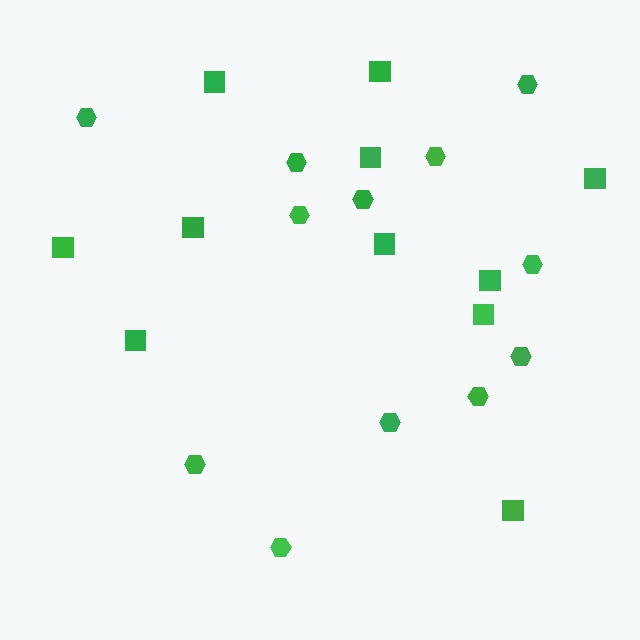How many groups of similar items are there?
There are 2 groups: one group of squares (11) and one group of hexagons (12).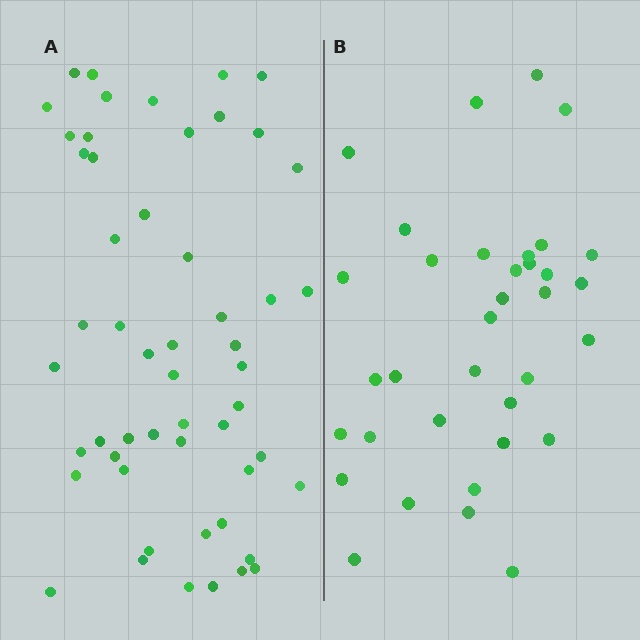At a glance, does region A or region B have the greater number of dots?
Region A (the left region) has more dots.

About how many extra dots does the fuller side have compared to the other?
Region A has approximately 20 more dots than region B.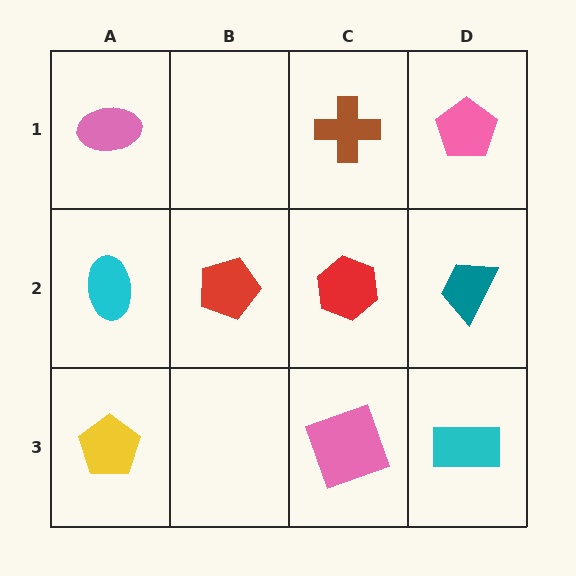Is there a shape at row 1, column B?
No, that cell is empty.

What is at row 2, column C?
A red hexagon.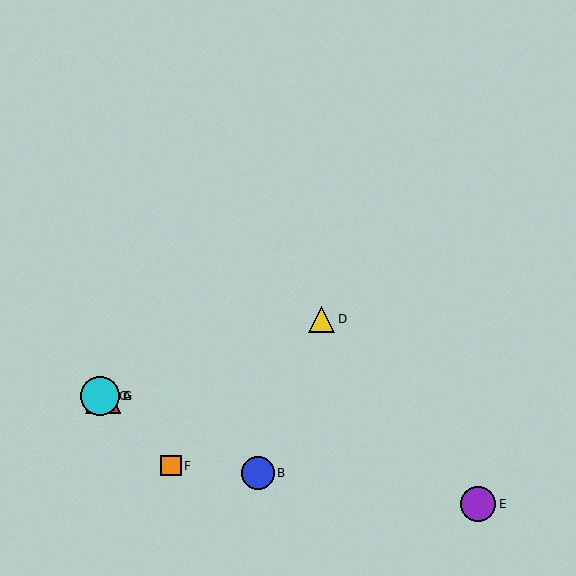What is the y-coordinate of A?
Object A is at y≈396.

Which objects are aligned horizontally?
Objects A, C, G are aligned horizontally.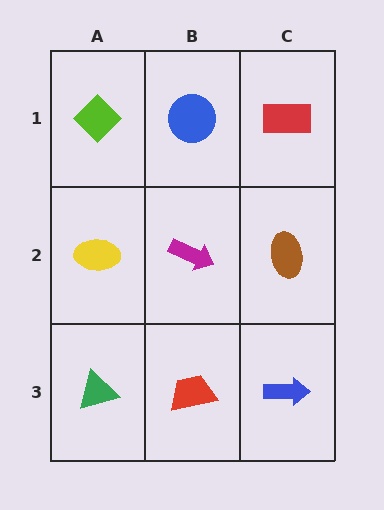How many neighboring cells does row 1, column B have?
3.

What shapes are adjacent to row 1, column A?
A yellow ellipse (row 2, column A), a blue circle (row 1, column B).